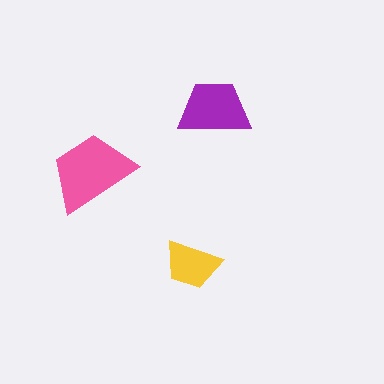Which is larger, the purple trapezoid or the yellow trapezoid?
The purple one.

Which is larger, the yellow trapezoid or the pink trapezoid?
The pink one.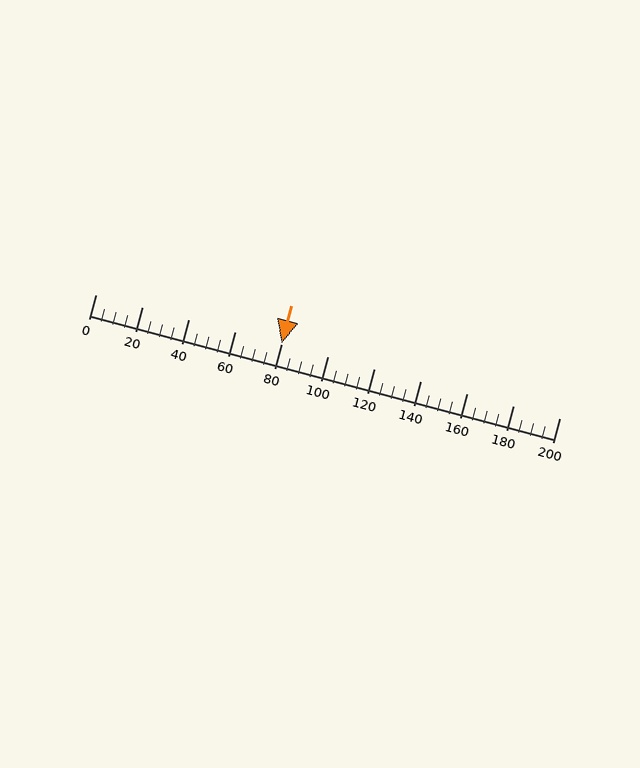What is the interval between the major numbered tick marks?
The major tick marks are spaced 20 units apart.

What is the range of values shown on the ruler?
The ruler shows values from 0 to 200.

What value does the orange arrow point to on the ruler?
The orange arrow points to approximately 80.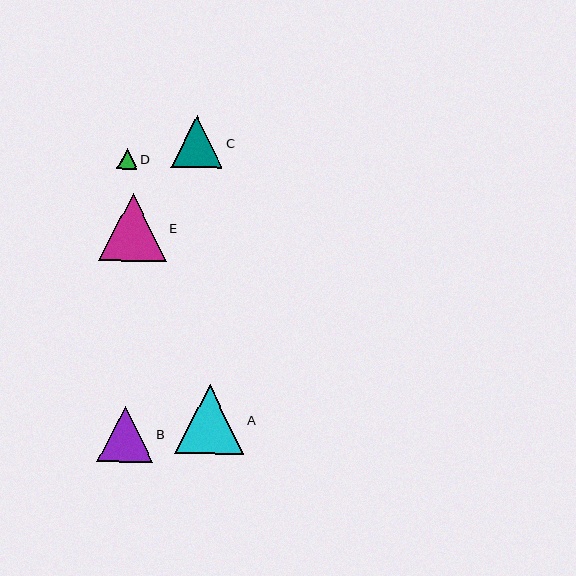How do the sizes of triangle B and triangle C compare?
Triangle B and triangle C are approximately the same size.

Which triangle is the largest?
Triangle A is the largest with a size of approximately 69 pixels.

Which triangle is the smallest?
Triangle D is the smallest with a size of approximately 20 pixels.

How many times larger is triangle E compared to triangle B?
Triangle E is approximately 1.2 times the size of triangle B.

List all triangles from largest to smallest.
From largest to smallest: A, E, B, C, D.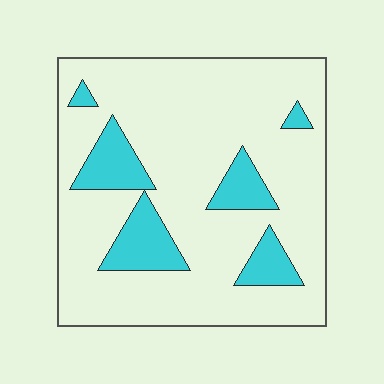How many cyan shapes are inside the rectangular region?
6.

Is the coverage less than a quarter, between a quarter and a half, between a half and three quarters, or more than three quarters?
Less than a quarter.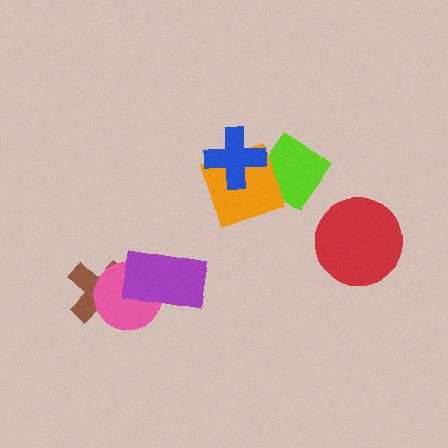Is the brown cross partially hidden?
Yes, it is partially covered by another shape.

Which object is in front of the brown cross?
The pink circle is in front of the brown cross.